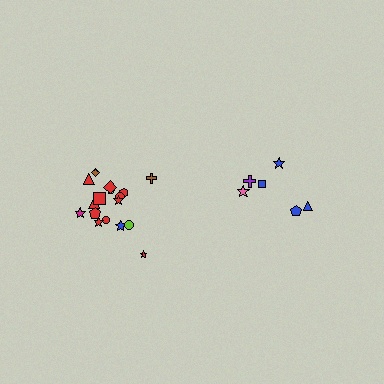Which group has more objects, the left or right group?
The left group.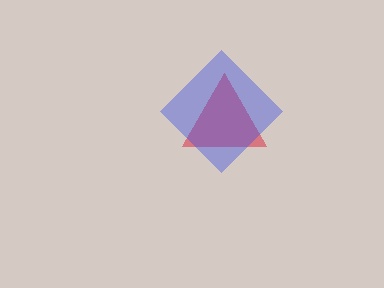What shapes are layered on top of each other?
The layered shapes are: a red triangle, a blue diamond.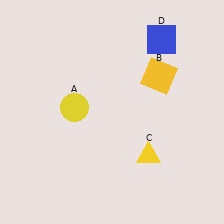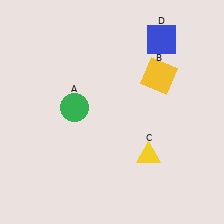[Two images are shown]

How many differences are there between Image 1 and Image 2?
There is 1 difference between the two images.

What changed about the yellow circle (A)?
In Image 1, A is yellow. In Image 2, it changed to green.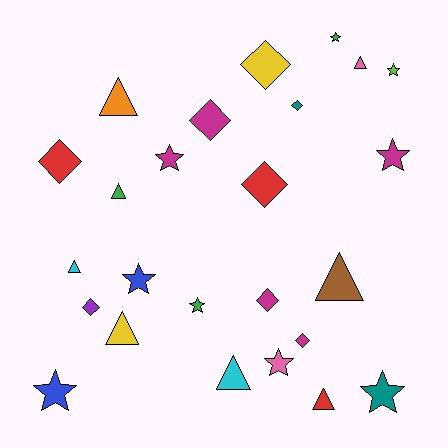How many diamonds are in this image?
There are 8 diamonds.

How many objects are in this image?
There are 25 objects.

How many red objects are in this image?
There are 3 red objects.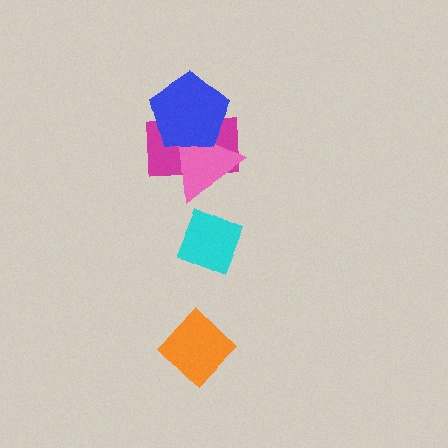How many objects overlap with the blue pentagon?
2 objects overlap with the blue pentagon.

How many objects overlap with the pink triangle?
2 objects overlap with the pink triangle.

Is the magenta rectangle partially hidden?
Yes, it is partially covered by another shape.